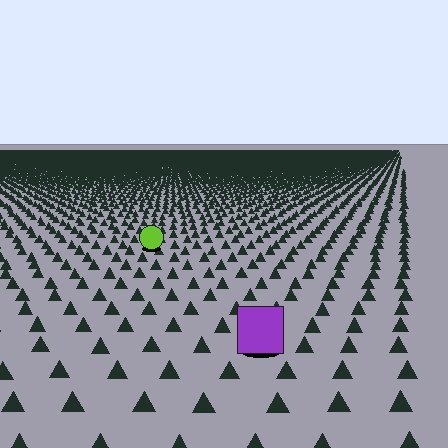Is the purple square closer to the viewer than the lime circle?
Yes. The purple square is closer — you can tell from the texture gradient: the ground texture is coarser near it.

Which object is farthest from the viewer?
The lime circle is farthest from the viewer. It appears smaller and the ground texture around it is denser.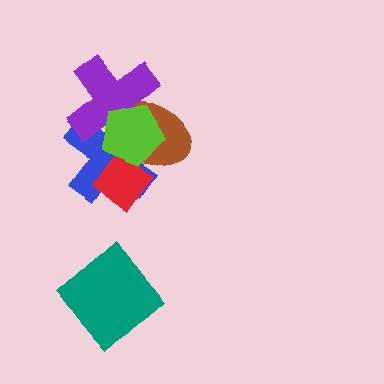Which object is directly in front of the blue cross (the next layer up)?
The purple cross is directly in front of the blue cross.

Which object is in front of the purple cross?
The lime pentagon is in front of the purple cross.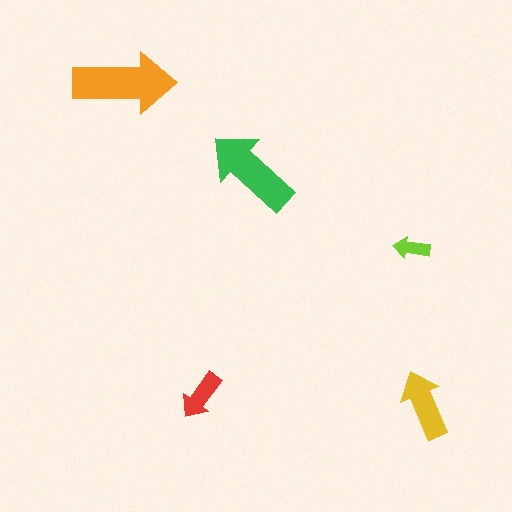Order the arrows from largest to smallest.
the orange one, the green one, the yellow one, the red one, the lime one.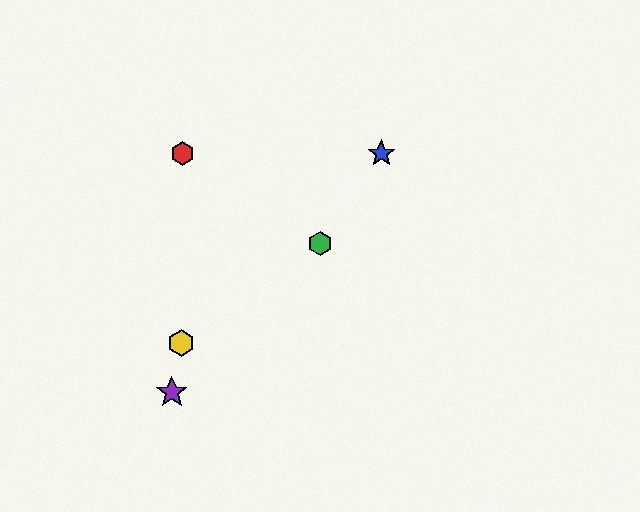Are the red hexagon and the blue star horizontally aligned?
Yes, both are at y≈154.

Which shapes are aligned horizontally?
The red hexagon, the blue star are aligned horizontally.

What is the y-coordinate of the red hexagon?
The red hexagon is at y≈154.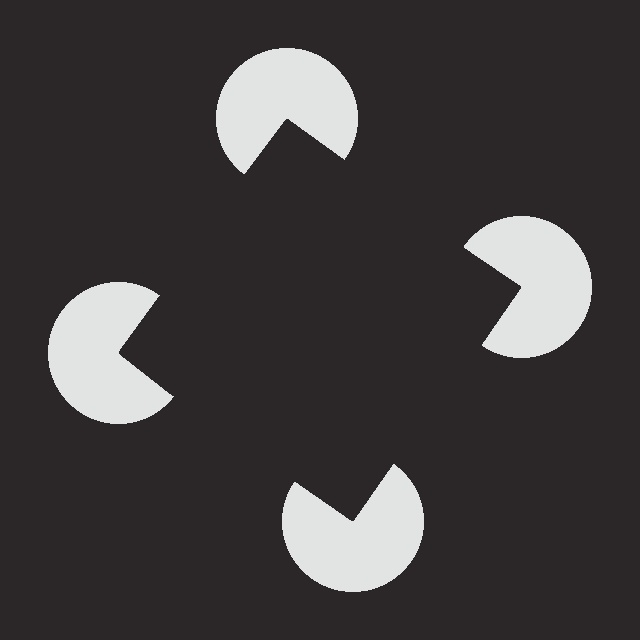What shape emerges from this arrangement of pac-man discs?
An illusory square — its edges are inferred from the aligned wedge cuts in the pac-man discs, not physically drawn.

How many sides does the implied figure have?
4 sides.